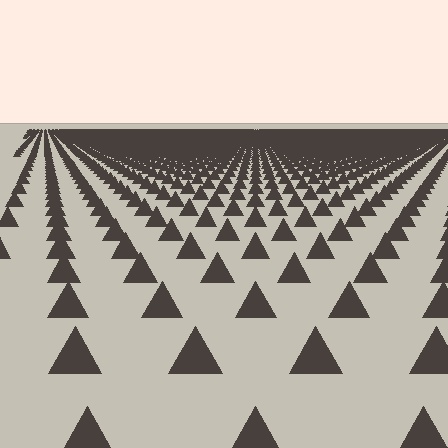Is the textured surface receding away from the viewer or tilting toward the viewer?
The surface is receding away from the viewer. Texture elements get smaller and denser toward the top.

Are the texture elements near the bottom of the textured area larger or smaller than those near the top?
Larger. Near the bottom, elements are closer to the viewer and appear at a bigger on-screen size.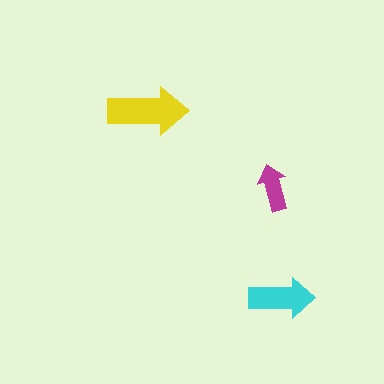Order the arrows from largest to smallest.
the yellow one, the cyan one, the magenta one.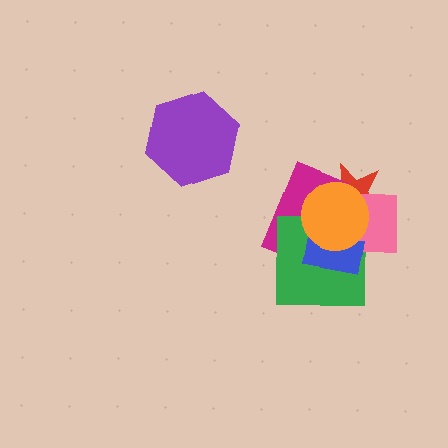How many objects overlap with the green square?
4 objects overlap with the green square.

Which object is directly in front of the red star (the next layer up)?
The magenta rectangle is directly in front of the red star.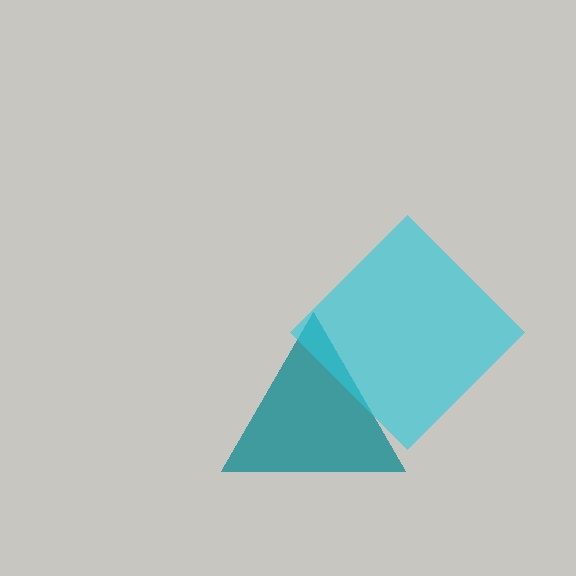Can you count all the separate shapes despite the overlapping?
Yes, there are 2 separate shapes.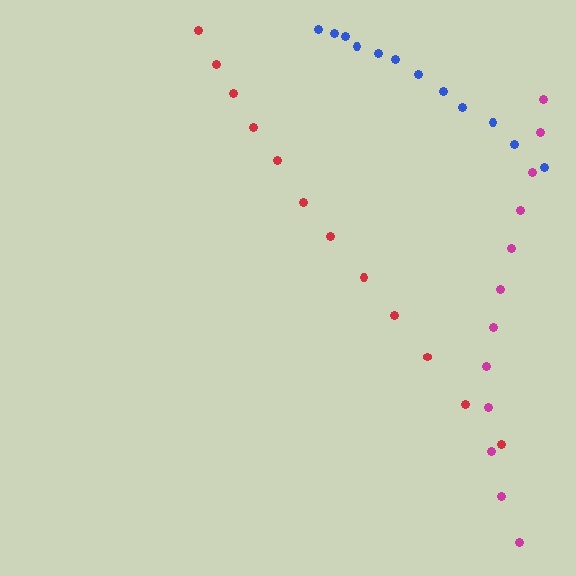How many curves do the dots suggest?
There are 3 distinct paths.